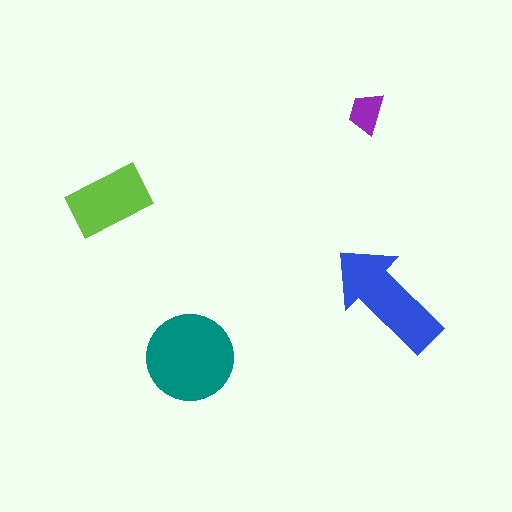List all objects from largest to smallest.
The teal circle, the blue arrow, the lime rectangle, the purple trapezoid.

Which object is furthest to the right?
The blue arrow is rightmost.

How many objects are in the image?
There are 4 objects in the image.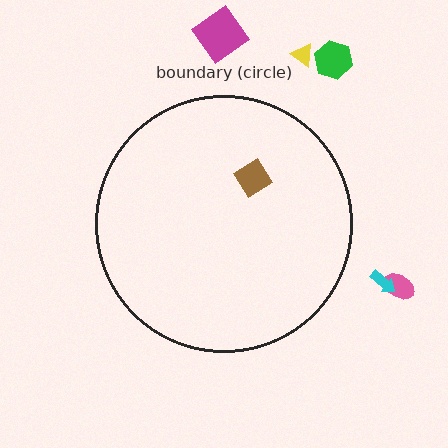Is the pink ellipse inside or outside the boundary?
Outside.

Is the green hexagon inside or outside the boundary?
Outside.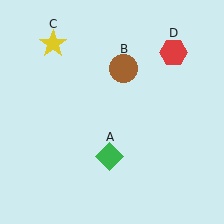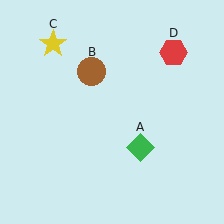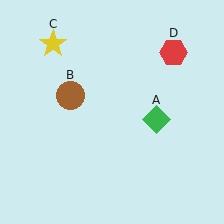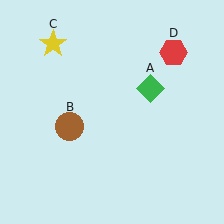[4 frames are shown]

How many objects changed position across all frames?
2 objects changed position: green diamond (object A), brown circle (object B).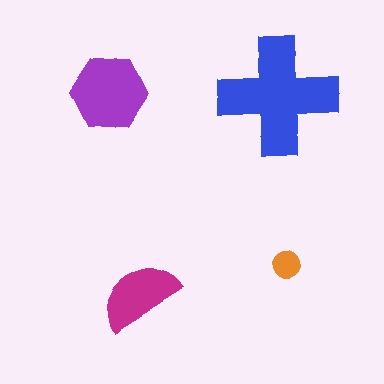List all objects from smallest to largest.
The orange circle, the magenta semicircle, the purple hexagon, the blue cross.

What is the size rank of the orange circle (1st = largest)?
4th.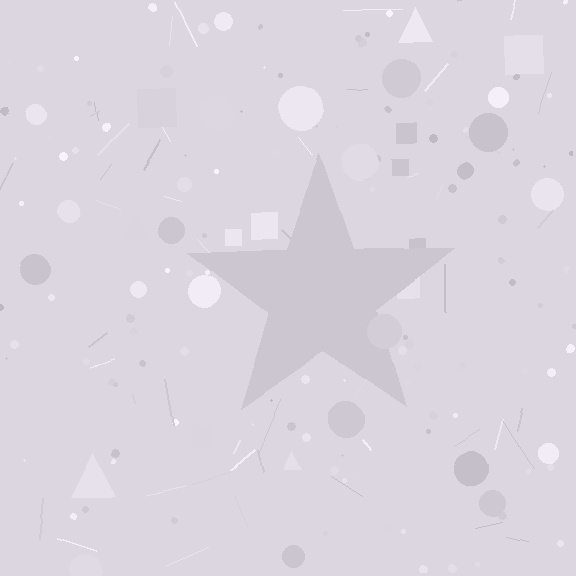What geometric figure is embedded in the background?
A star is embedded in the background.